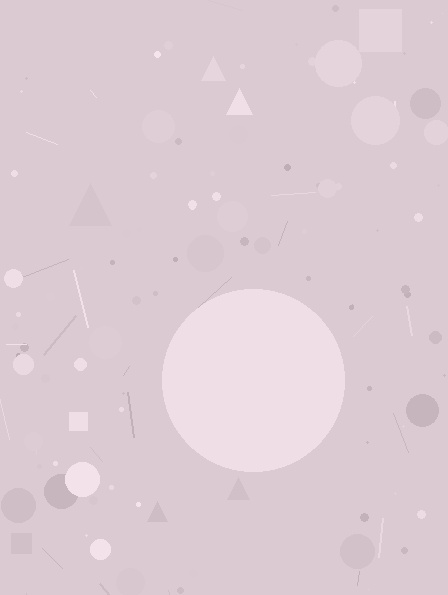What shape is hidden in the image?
A circle is hidden in the image.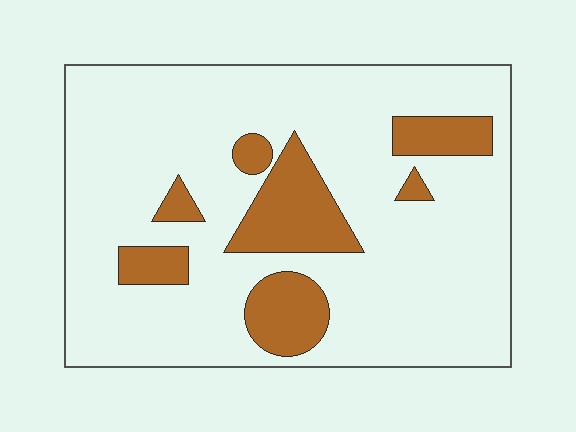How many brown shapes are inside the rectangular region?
7.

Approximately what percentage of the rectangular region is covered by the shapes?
Approximately 20%.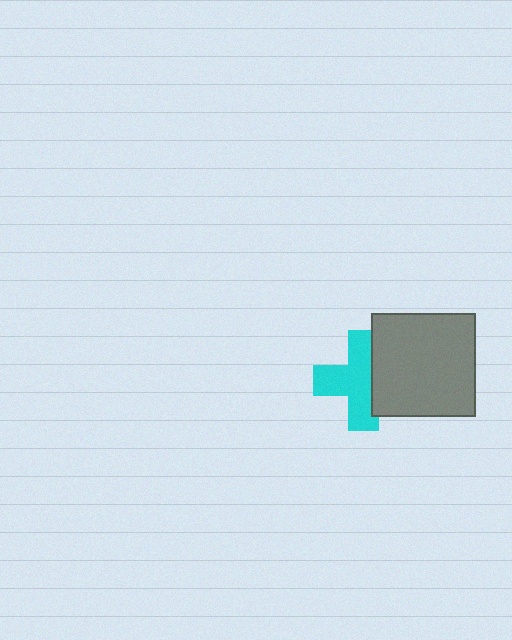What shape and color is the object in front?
The object in front is a gray square.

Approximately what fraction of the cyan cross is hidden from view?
Roughly 33% of the cyan cross is hidden behind the gray square.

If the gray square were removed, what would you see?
You would see the complete cyan cross.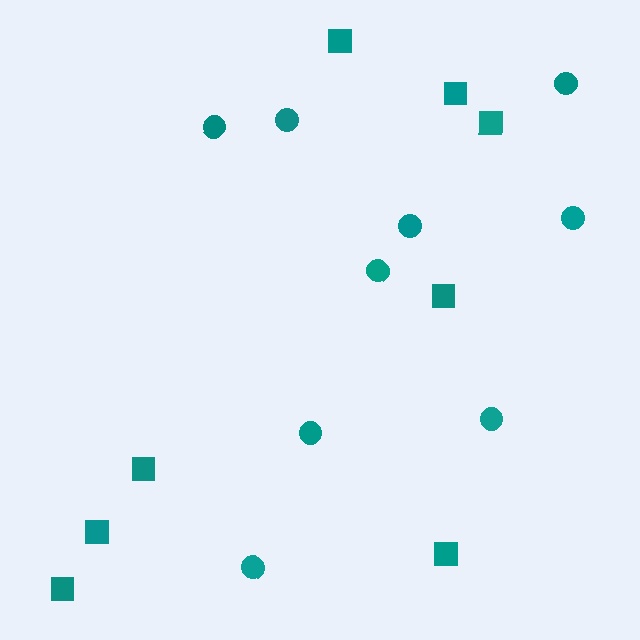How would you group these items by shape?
There are 2 groups: one group of circles (9) and one group of squares (8).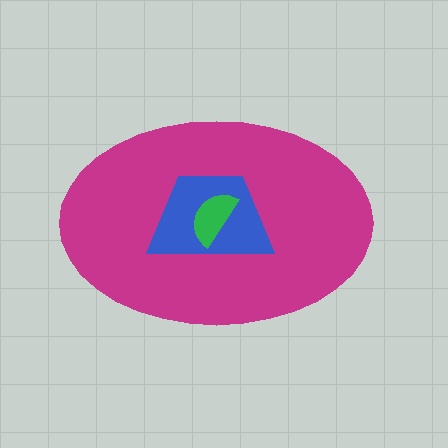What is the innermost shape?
The green semicircle.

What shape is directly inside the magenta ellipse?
The blue trapezoid.